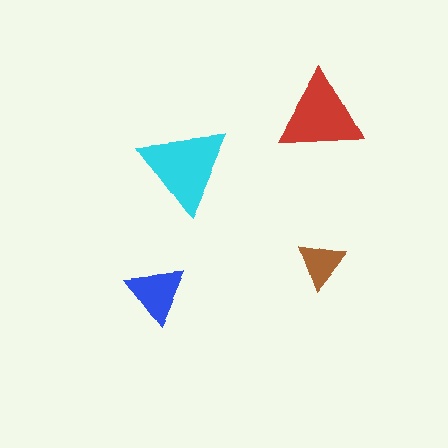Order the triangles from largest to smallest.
the cyan one, the red one, the blue one, the brown one.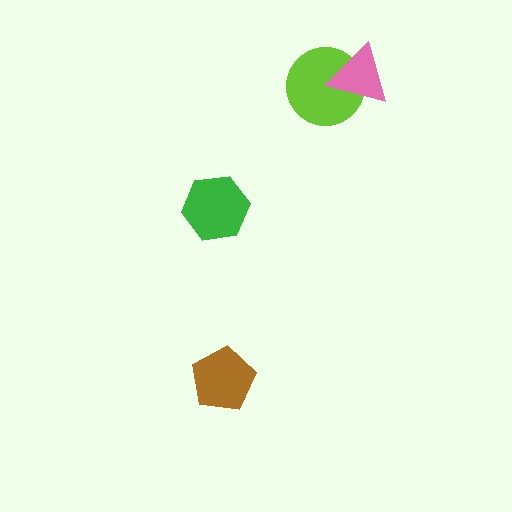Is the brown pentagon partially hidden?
No, no other shape covers it.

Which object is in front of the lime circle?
The pink triangle is in front of the lime circle.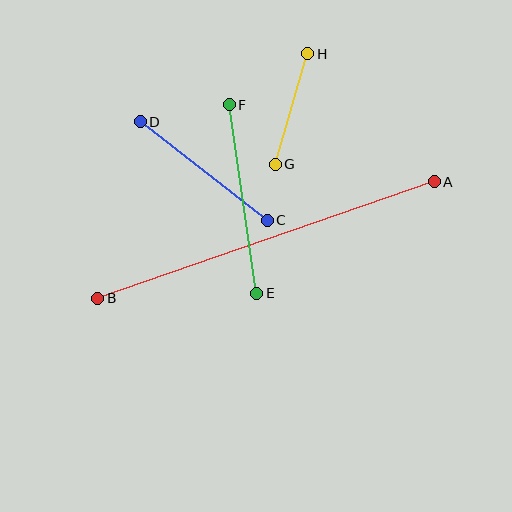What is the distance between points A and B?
The distance is approximately 356 pixels.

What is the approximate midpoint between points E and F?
The midpoint is at approximately (243, 199) pixels.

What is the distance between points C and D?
The distance is approximately 160 pixels.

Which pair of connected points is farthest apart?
Points A and B are farthest apart.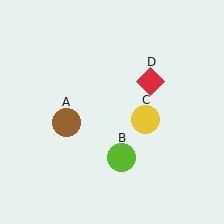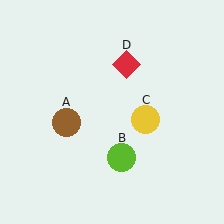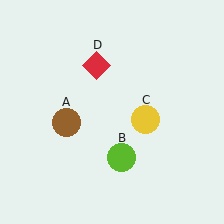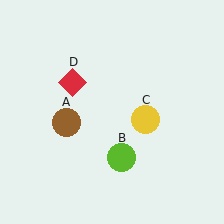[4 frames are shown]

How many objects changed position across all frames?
1 object changed position: red diamond (object D).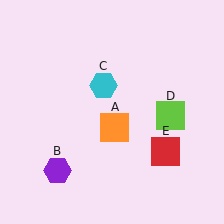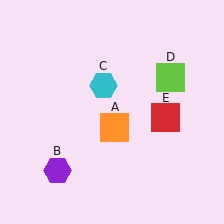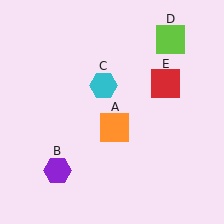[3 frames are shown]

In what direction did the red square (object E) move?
The red square (object E) moved up.